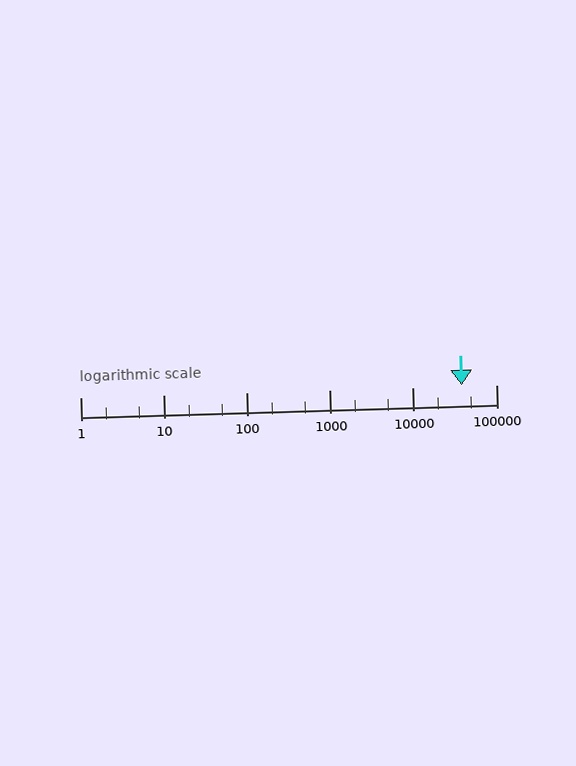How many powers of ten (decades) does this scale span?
The scale spans 5 decades, from 1 to 100000.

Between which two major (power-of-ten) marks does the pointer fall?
The pointer is between 10000 and 100000.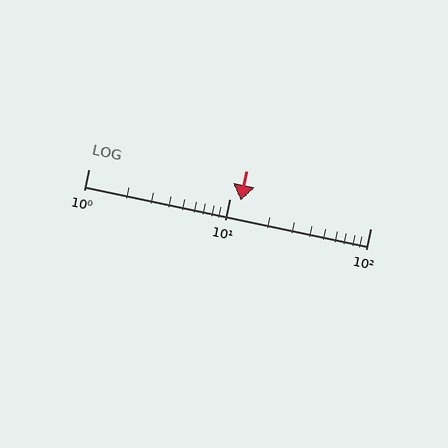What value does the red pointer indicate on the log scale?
The pointer indicates approximately 12.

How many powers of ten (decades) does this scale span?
The scale spans 2 decades, from 1 to 100.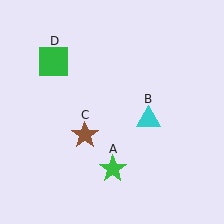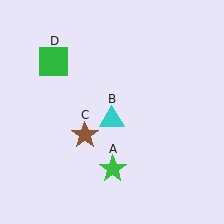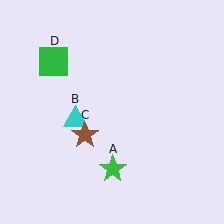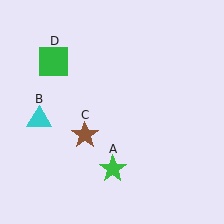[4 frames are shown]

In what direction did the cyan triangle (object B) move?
The cyan triangle (object B) moved left.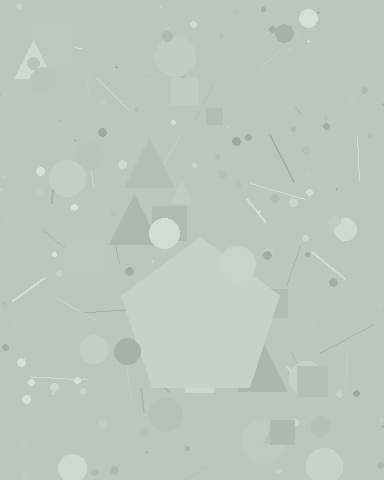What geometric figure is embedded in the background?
A pentagon is embedded in the background.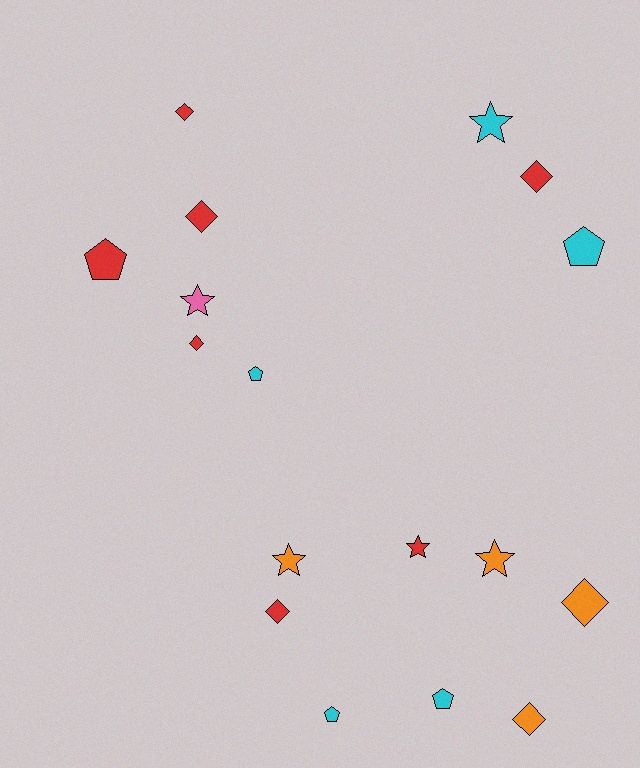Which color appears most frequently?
Red, with 7 objects.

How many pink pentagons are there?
There are no pink pentagons.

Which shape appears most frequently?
Diamond, with 7 objects.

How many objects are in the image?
There are 17 objects.